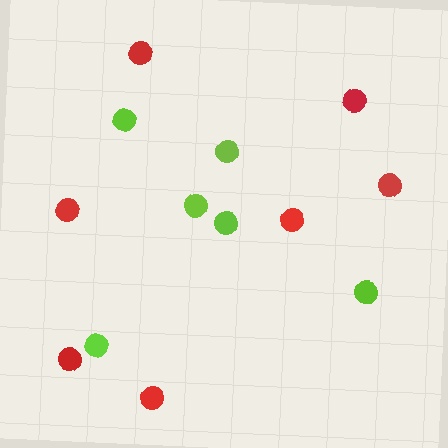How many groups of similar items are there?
There are 2 groups: one group of red circles (7) and one group of lime circles (6).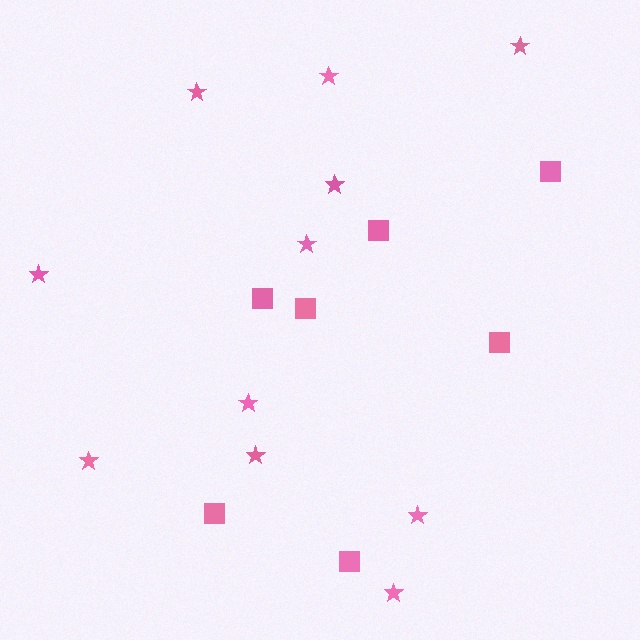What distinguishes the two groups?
There are 2 groups: one group of squares (7) and one group of stars (11).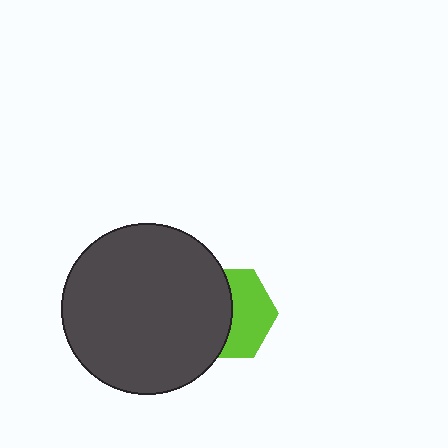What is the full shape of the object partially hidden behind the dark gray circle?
The partially hidden object is a lime hexagon.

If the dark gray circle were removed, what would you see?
You would see the complete lime hexagon.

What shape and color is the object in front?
The object in front is a dark gray circle.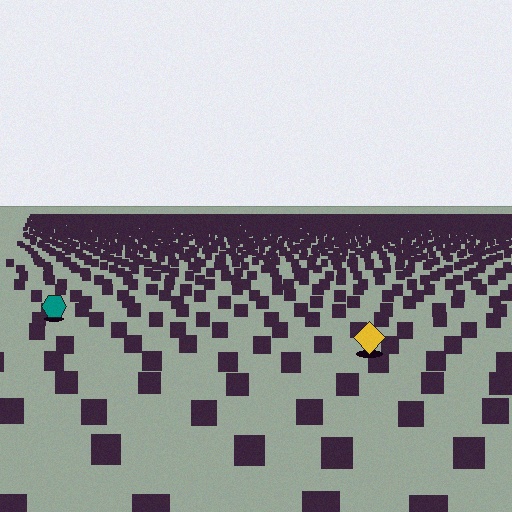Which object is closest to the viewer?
The yellow diamond is closest. The texture marks near it are larger and more spread out.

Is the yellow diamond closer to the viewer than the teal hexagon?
Yes. The yellow diamond is closer — you can tell from the texture gradient: the ground texture is coarser near it.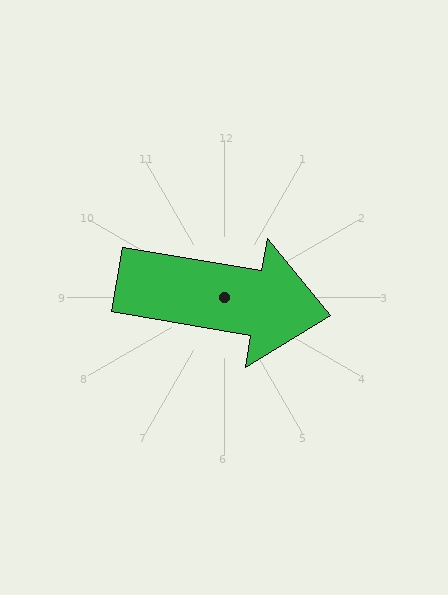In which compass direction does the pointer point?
East.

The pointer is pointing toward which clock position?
Roughly 3 o'clock.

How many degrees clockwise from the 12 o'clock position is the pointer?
Approximately 100 degrees.